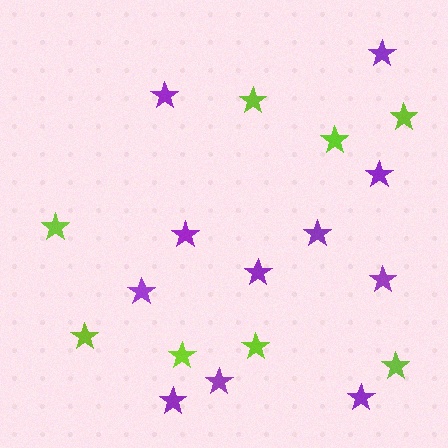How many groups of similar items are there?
There are 2 groups: one group of purple stars (11) and one group of lime stars (8).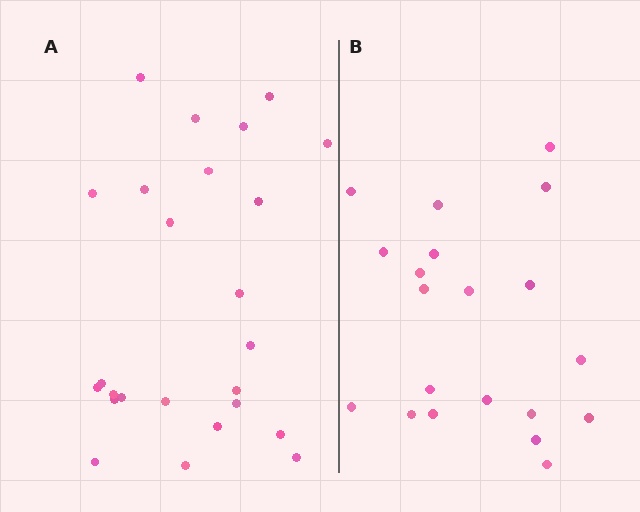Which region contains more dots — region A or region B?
Region A (the left region) has more dots.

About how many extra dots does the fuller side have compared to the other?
Region A has about 5 more dots than region B.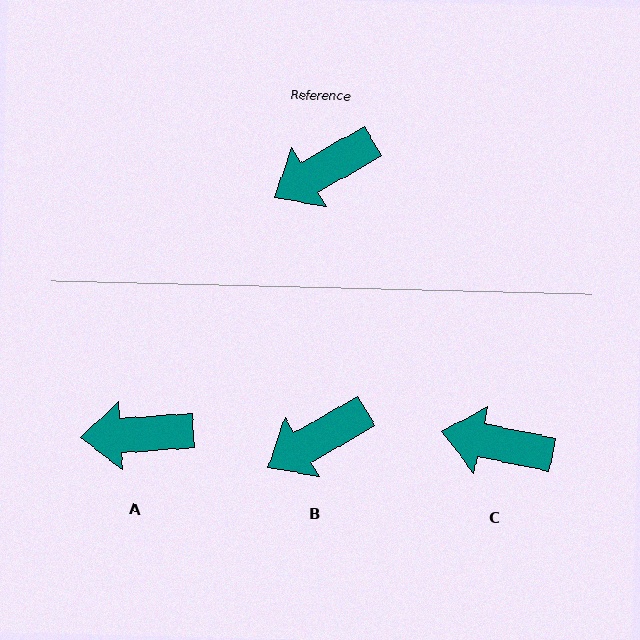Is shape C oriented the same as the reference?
No, it is off by about 41 degrees.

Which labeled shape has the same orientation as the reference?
B.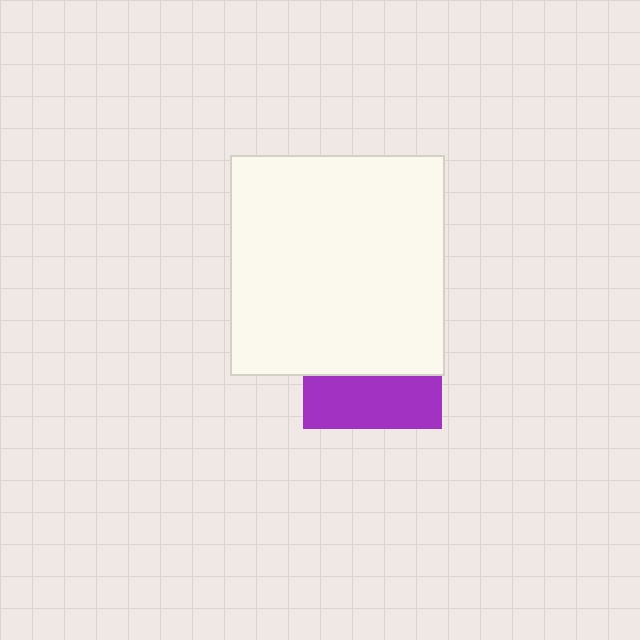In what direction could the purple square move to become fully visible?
The purple square could move down. That would shift it out from behind the white rectangle entirely.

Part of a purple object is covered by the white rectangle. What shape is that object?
It is a square.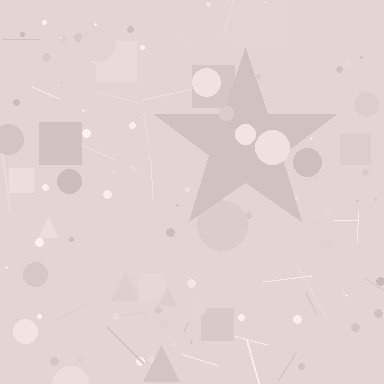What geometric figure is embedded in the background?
A star is embedded in the background.